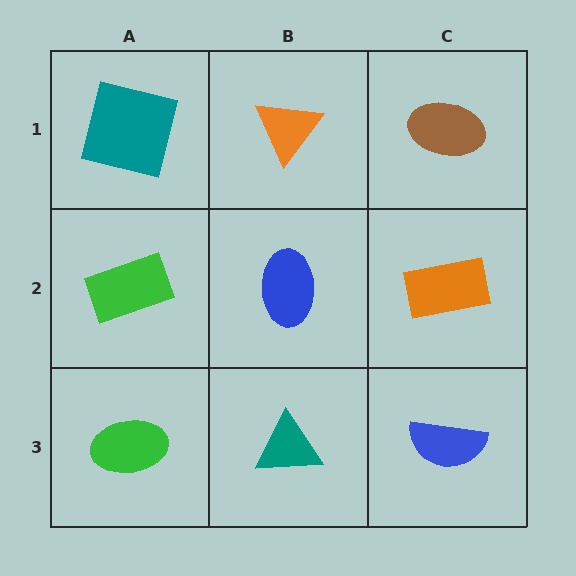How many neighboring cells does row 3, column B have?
3.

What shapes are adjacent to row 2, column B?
An orange triangle (row 1, column B), a teal triangle (row 3, column B), a green rectangle (row 2, column A), an orange rectangle (row 2, column C).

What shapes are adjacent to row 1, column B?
A blue ellipse (row 2, column B), a teal square (row 1, column A), a brown ellipse (row 1, column C).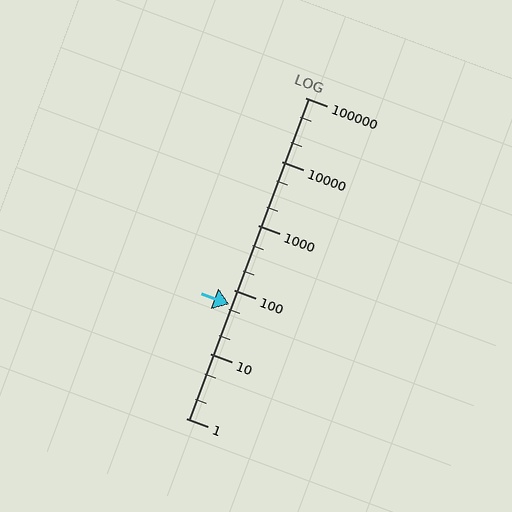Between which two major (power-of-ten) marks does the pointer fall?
The pointer is between 10 and 100.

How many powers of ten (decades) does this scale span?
The scale spans 5 decades, from 1 to 100000.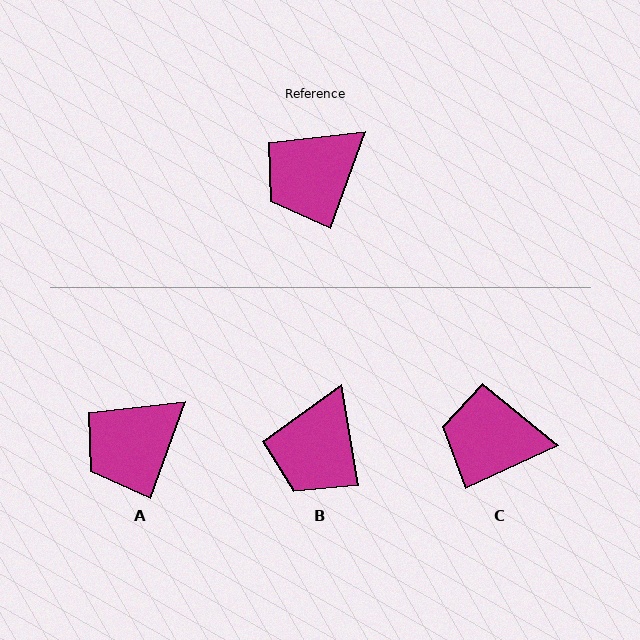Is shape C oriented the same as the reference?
No, it is off by about 45 degrees.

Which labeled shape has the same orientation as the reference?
A.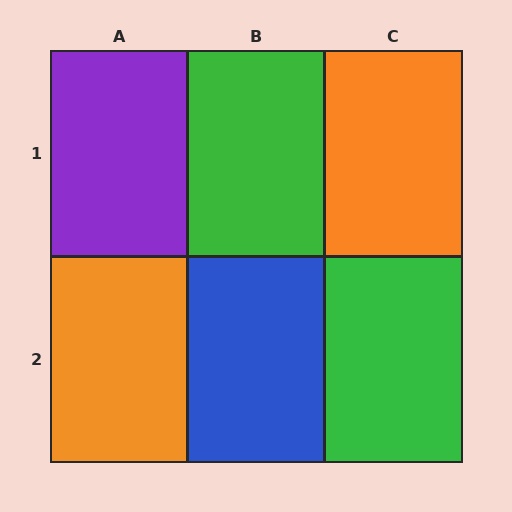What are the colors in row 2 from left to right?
Orange, blue, green.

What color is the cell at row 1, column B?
Green.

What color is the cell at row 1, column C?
Orange.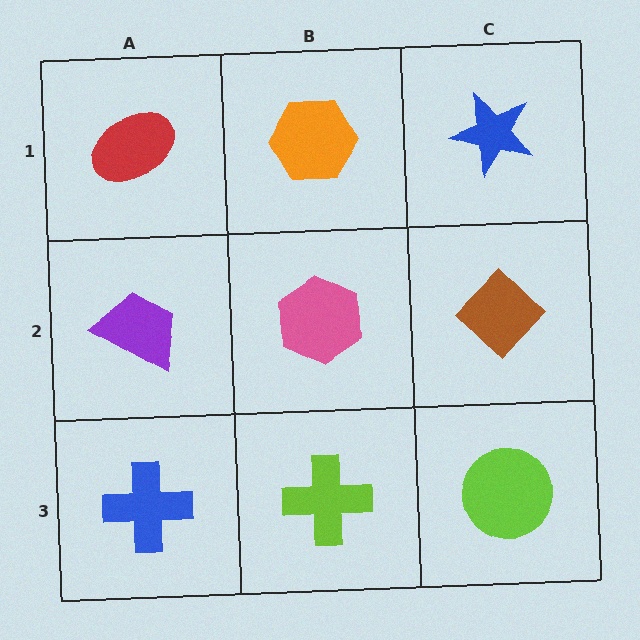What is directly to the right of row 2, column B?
A brown diamond.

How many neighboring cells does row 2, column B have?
4.